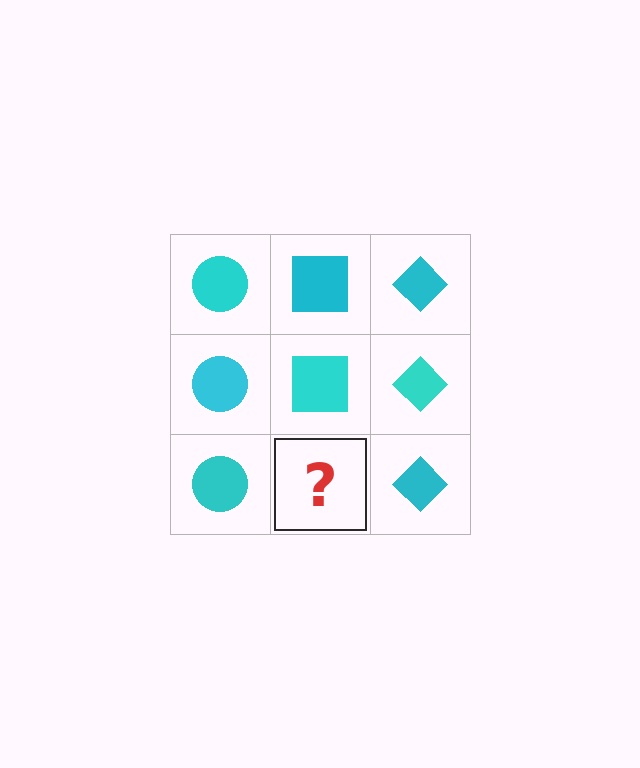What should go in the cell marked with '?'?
The missing cell should contain a cyan square.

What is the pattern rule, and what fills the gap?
The rule is that each column has a consistent shape. The gap should be filled with a cyan square.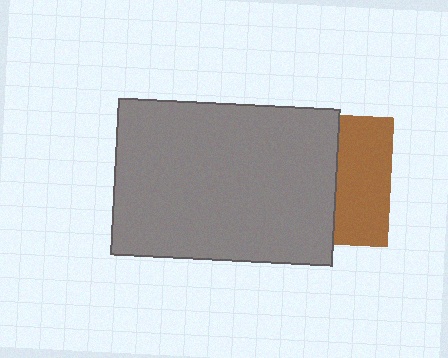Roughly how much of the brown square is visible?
A small part of it is visible (roughly 42%).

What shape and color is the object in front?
The object in front is a gray rectangle.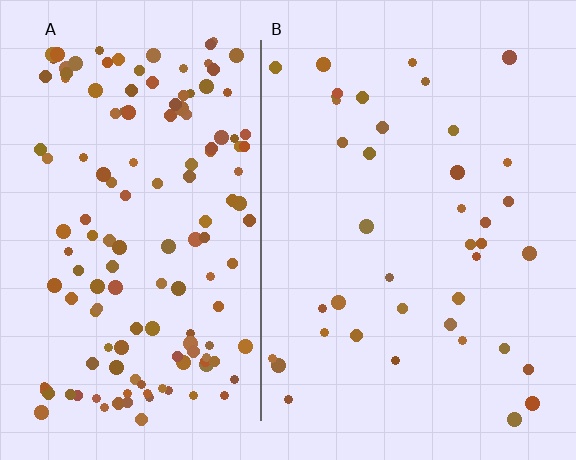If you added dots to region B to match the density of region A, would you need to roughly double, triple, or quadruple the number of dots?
Approximately quadruple.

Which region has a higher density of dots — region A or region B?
A (the left).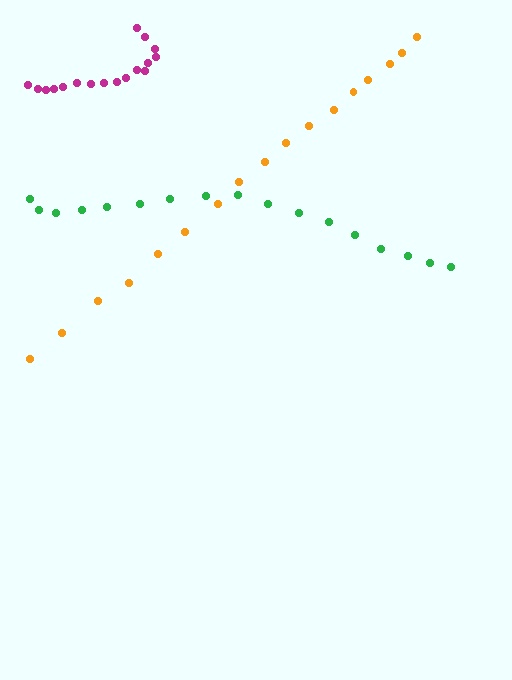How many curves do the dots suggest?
There are 3 distinct paths.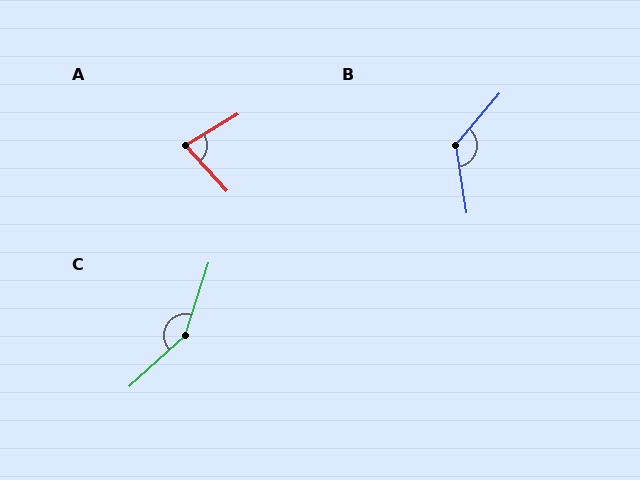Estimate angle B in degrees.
Approximately 131 degrees.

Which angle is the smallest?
A, at approximately 78 degrees.